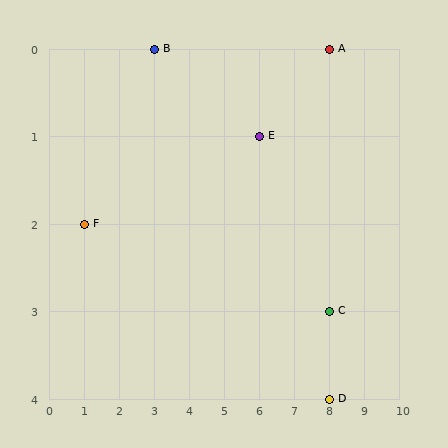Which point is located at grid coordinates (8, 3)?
Point C is at (8, 3).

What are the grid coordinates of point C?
Point C is at grid coordinates (8, 3).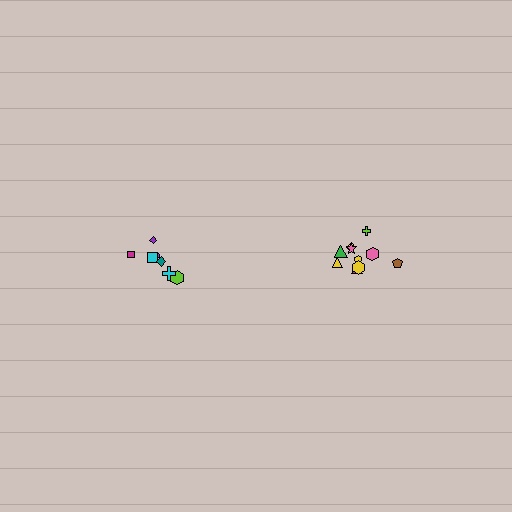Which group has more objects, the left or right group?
The right group.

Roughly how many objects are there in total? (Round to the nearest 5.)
Roughly 15 objects in total.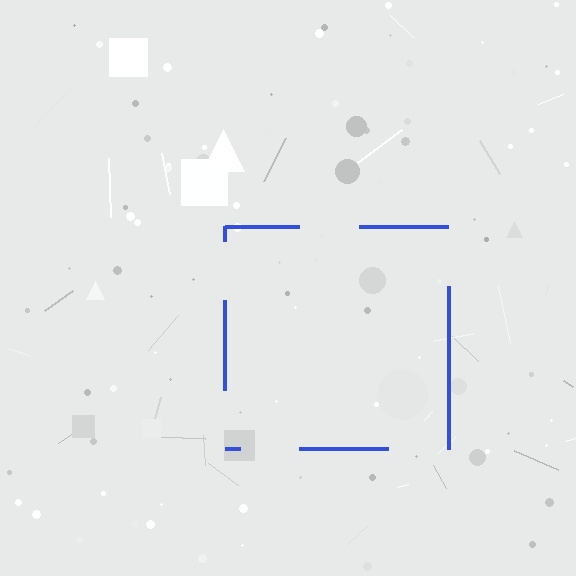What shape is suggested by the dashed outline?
The dashed outline suggests a square.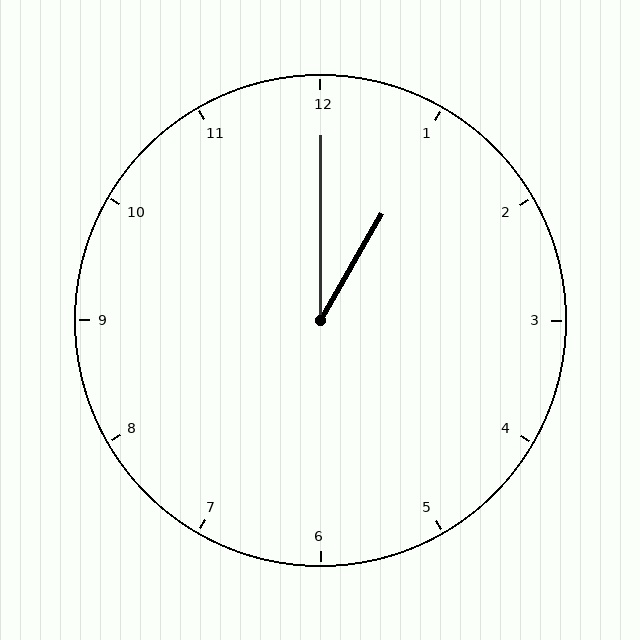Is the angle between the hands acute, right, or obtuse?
It is acute.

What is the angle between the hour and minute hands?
Approximately 30 degrees.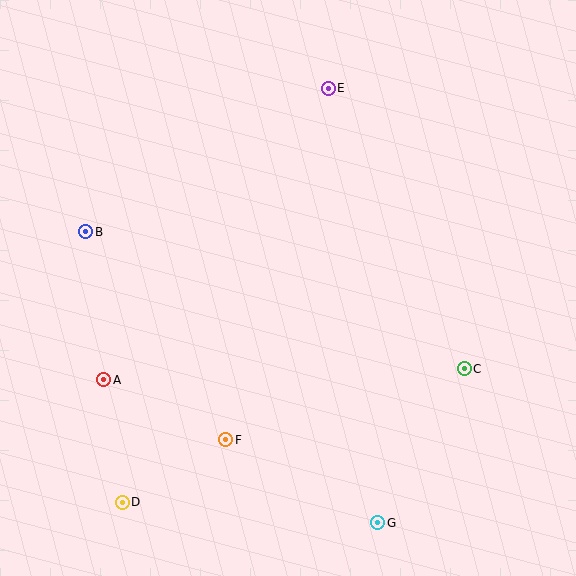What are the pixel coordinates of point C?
Point C is at (464, 369).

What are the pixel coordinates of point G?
Point G is at (378, 523).